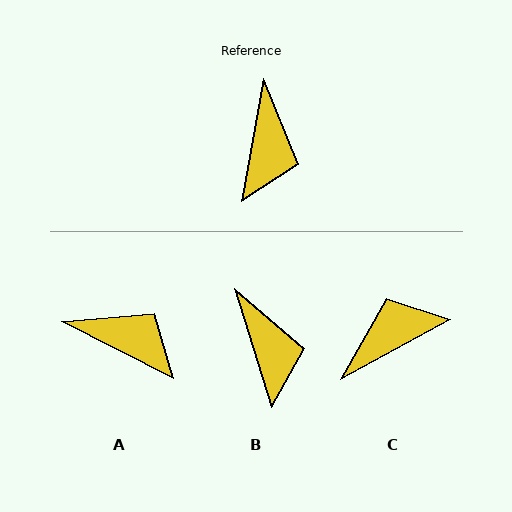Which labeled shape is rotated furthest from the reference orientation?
C, about 128 degrees away.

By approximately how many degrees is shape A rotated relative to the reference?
Approximately 73 degrees counter-clockwise.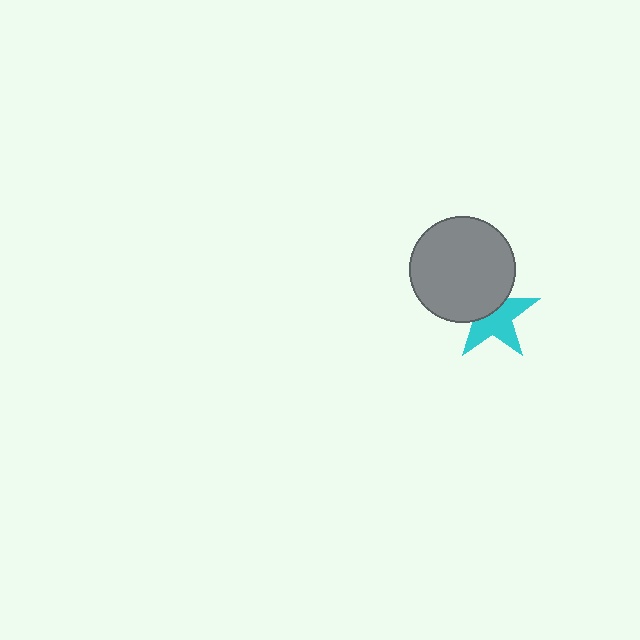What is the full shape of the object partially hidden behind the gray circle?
The partially hidden object is a cyan star.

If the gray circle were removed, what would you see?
You would see the complete cyan star.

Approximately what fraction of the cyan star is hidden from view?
Roughly 42% of the cyan star is hidden behind the gray circle.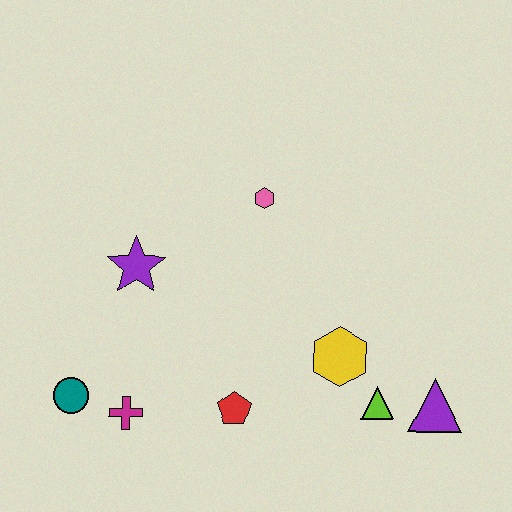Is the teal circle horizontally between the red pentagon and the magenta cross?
No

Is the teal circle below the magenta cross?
No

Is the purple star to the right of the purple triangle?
No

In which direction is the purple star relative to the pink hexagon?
The purple star is to the left of the pink hexagon.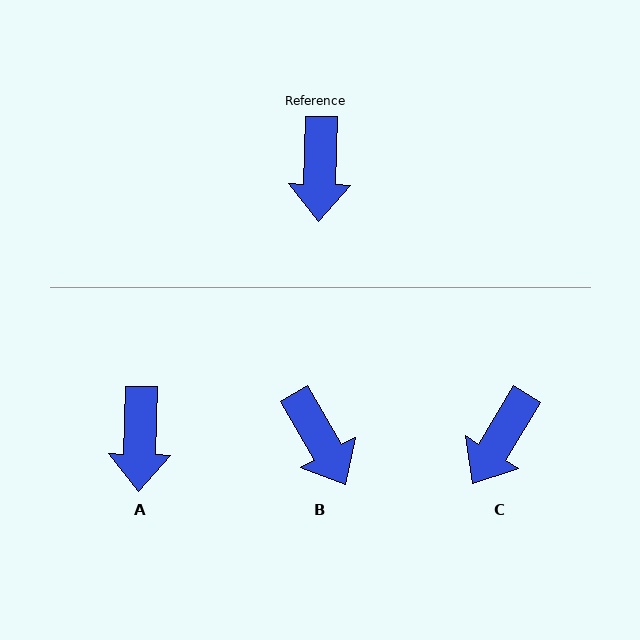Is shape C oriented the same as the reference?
No, it is off by about 30 degrees.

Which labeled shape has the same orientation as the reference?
A.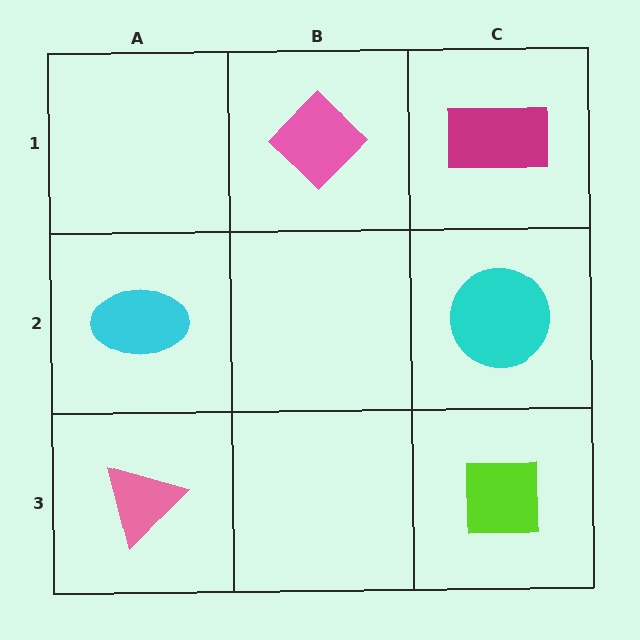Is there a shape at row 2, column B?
No, that cell is empty.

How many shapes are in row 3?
2 shapes.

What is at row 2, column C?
A cyan circle.